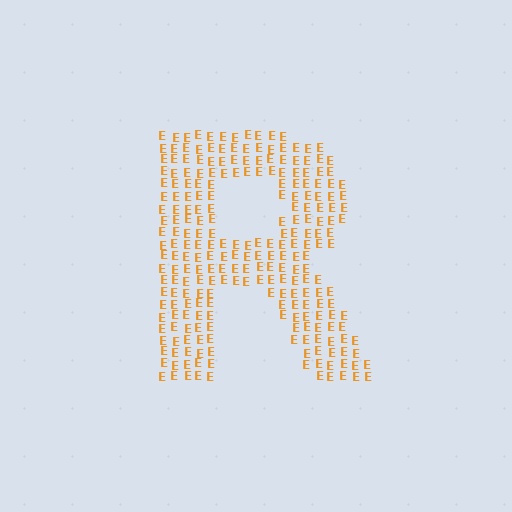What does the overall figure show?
The overall figure shows the letter R.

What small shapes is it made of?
It is made of small letter E's.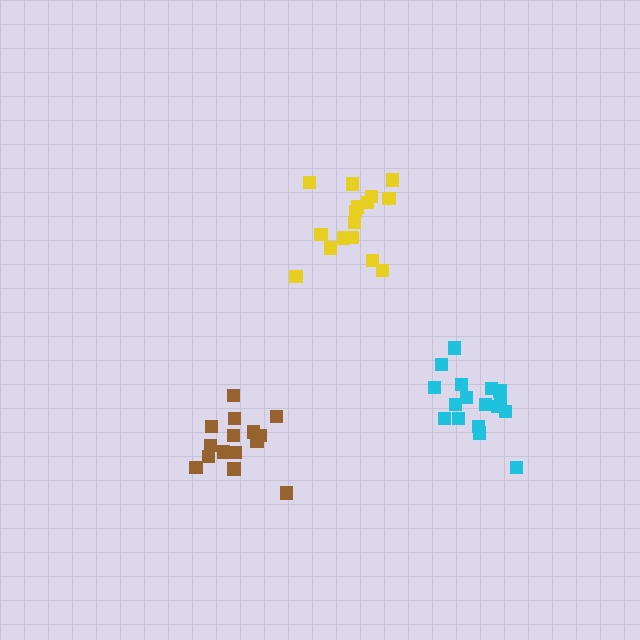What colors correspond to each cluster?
The clusters are colored: brown, yellow, cyan.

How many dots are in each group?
Group 1: 15 dots, Group 2: 16 dots, Group 3: 17 dots (48 total).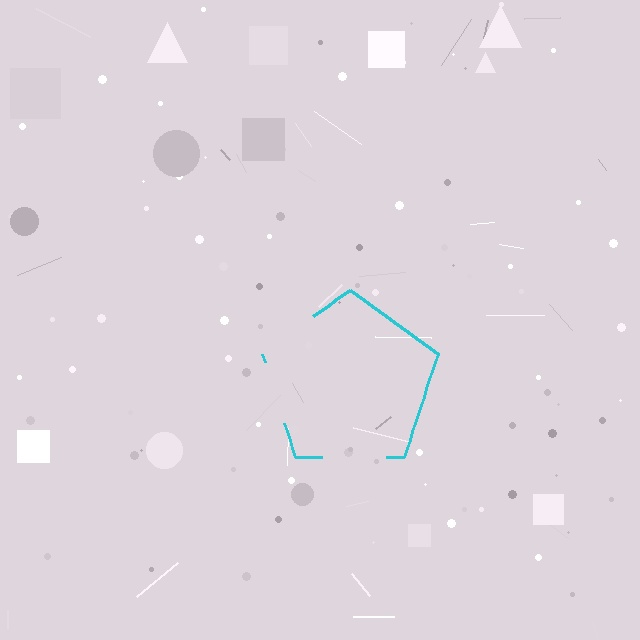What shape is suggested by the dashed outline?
The dashed outline suggests a pentagon.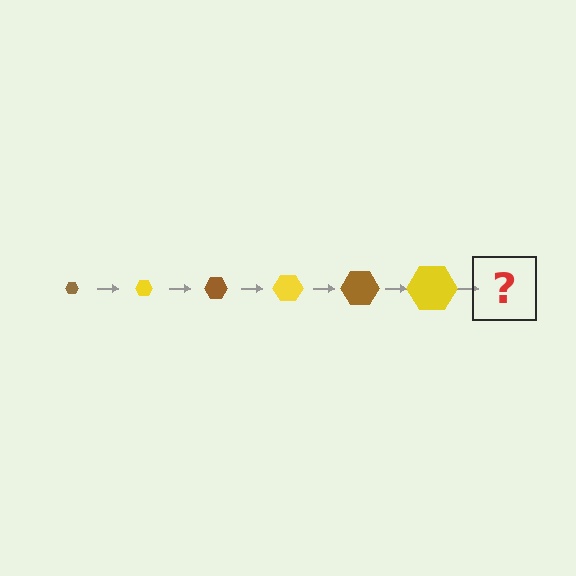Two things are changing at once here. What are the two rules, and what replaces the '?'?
The two rules are that the hexagon grows larger each step and the color cycles through brown and yellow. The '?' should be a brown hexagon, larger than the previous one.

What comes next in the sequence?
The next element should be a brown hexagon, larger than the previous one.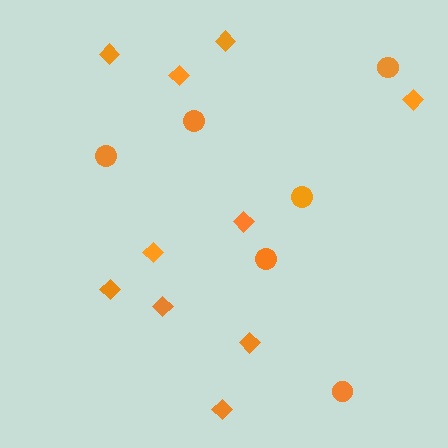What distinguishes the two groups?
There are 2 groups: one group of diamonds (10) and one group of circles (6).